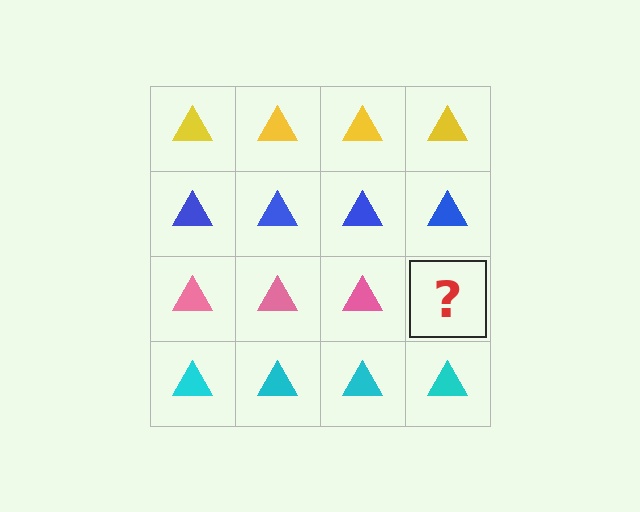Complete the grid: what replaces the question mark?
The question mark should be replaced with a pink triangle.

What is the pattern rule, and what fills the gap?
The rule is that each row has a consistent color. The gap should be filled with a pink triangle.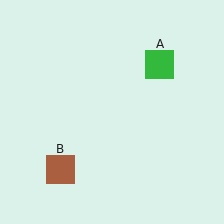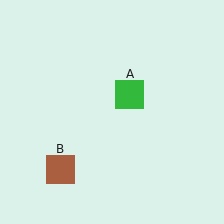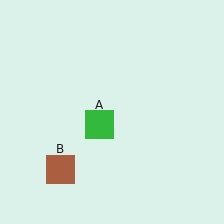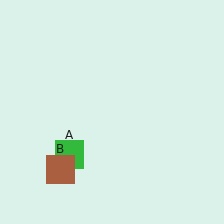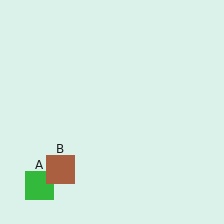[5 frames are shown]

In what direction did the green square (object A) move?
The green square (object A) moved down and to the left.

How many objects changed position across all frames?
1 object changed position: green square (object A).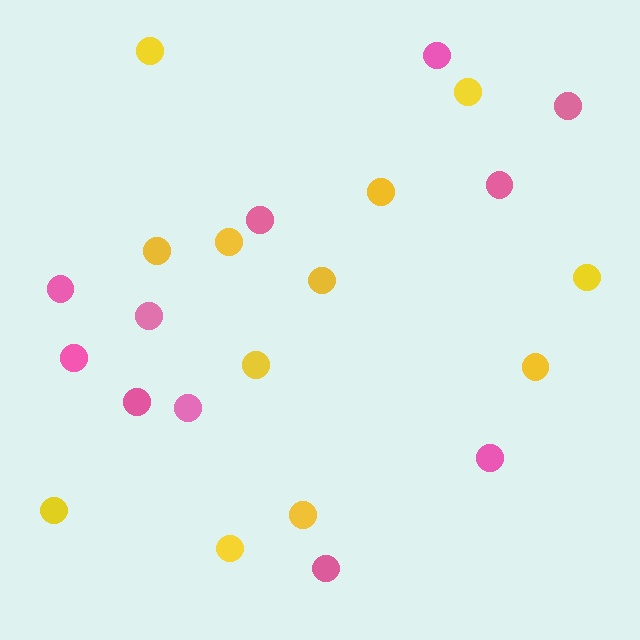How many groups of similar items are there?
There are 2 groups: one group of pink circles (11) and one group of yellow circles (12).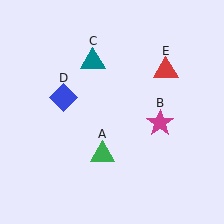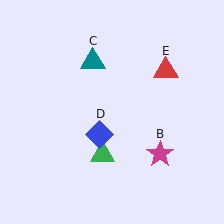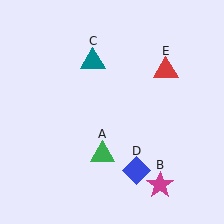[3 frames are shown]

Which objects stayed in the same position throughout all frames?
Green triangle (object A) and teal triangle (object C) and red triangle (object E) remained stationary.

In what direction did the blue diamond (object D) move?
The blue diamond (object D) moved down and to the right.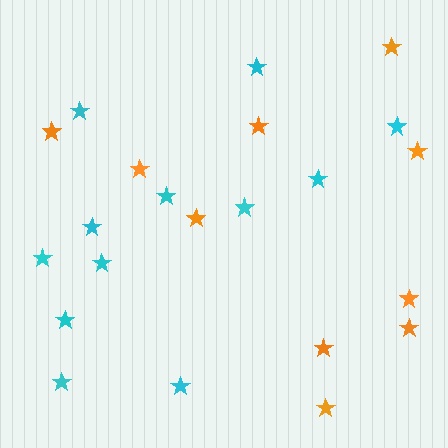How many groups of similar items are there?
There are 2 groups: one group of cyan stars (12) and one group of orange stars (10).